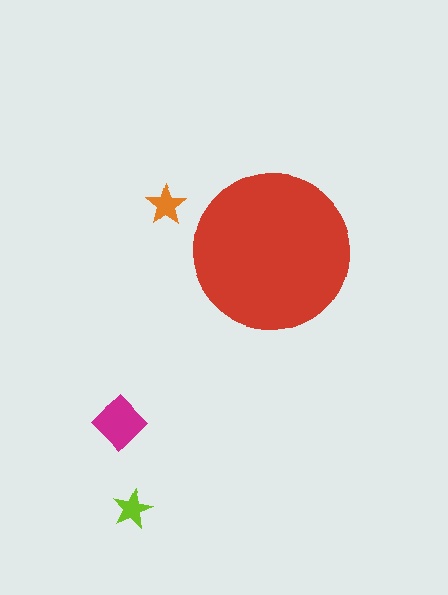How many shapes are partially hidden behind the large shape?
0 shapes are partially hidden.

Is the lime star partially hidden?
No, the lime star is fully visible.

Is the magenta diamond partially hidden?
No, the magenta diamond is fully visible.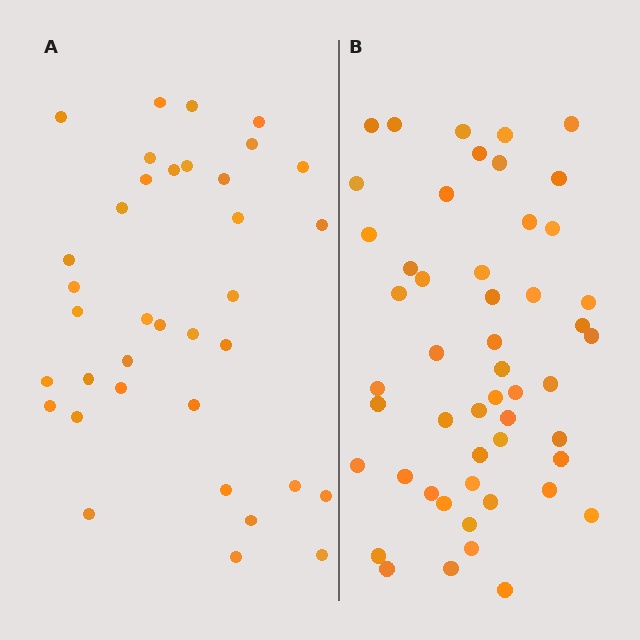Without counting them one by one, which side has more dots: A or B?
Region B (the right region) has more dots.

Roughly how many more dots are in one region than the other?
Region B has approximately 15 more dots than region A.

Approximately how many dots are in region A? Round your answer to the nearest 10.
About 40 dots. (The exact count is 36, which rounds to 40.)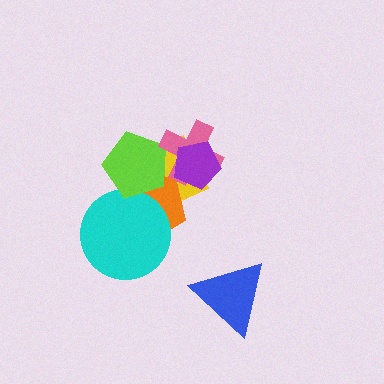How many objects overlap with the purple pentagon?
2 objects overlap with the purple pentagon.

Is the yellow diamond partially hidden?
Yes, it is partially covered by another shape.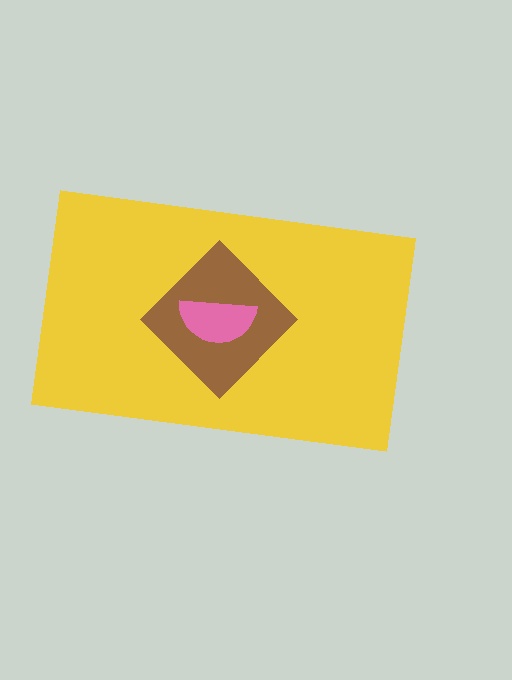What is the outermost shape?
The yellow rectangle.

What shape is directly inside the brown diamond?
The pink semicircle.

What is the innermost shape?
The pink semicircle.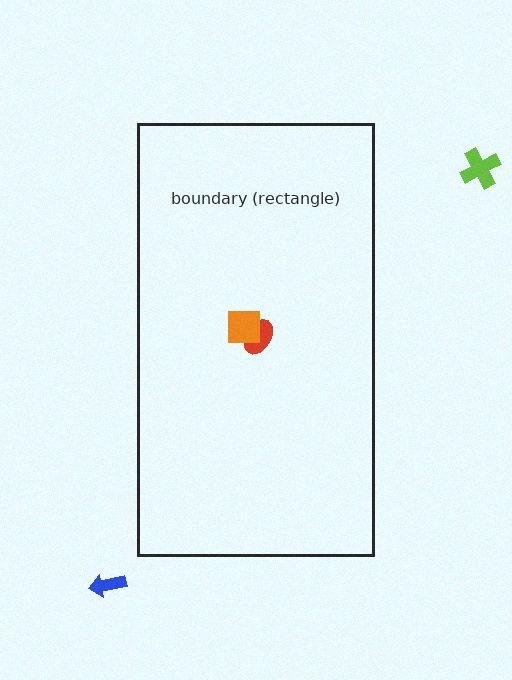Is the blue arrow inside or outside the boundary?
Outside.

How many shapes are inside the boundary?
2 inside, 2 outside.